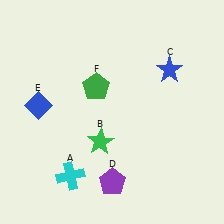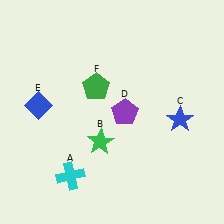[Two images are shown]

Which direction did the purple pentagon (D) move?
The purple pentagon (D) moved up.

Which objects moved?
The objects that moved are: the blue star (C), the purple pentagon (D).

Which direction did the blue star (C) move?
The blue star (C) moved down.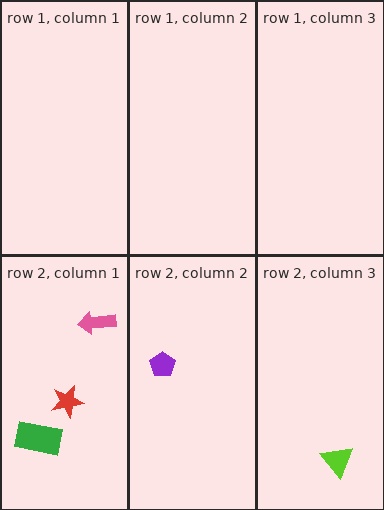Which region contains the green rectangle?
The row 2, column 1 region.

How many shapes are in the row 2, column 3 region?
1.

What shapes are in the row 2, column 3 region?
The lime triangle.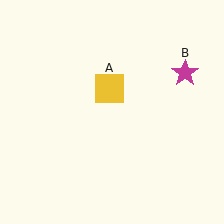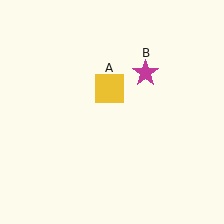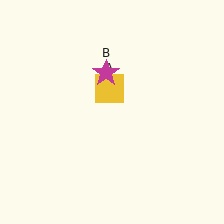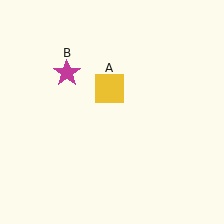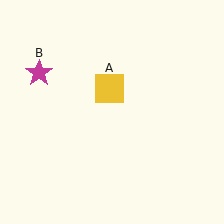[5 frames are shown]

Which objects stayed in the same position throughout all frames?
Yellow square (object A) remained stationary.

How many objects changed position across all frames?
1 object changed position: magenta star (object B).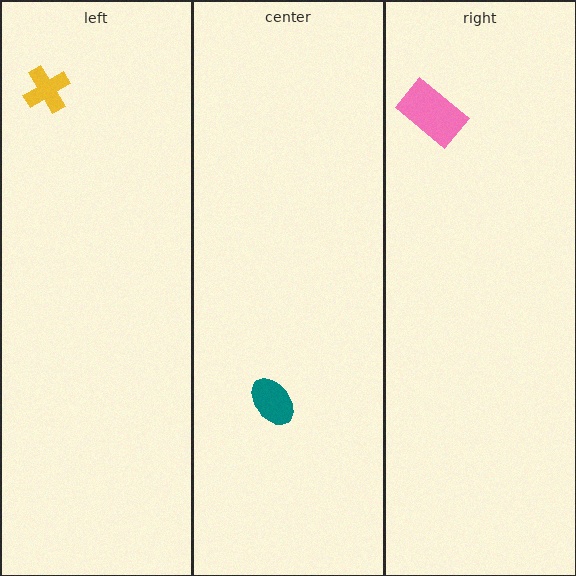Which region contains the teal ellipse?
The center region.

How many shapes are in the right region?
1.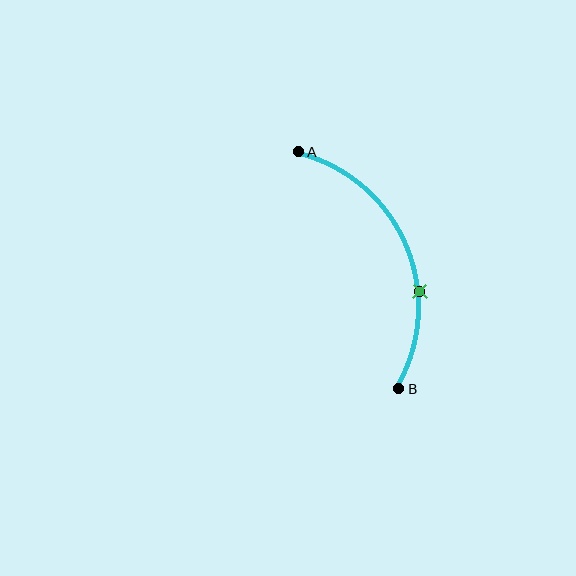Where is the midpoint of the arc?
The arc midpoint is the point on the curve farthest from the straight line joining A and B. It sits to the right of that line.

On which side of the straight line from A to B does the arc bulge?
The arc bulges to the right of the straight line connecting A and B.